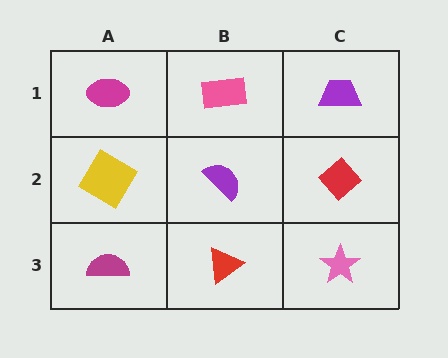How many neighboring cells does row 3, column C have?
2.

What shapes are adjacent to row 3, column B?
A purple semicircle (row 2, column B), a magenta semicircle (row 3, column A), a pink star (row 3, column C).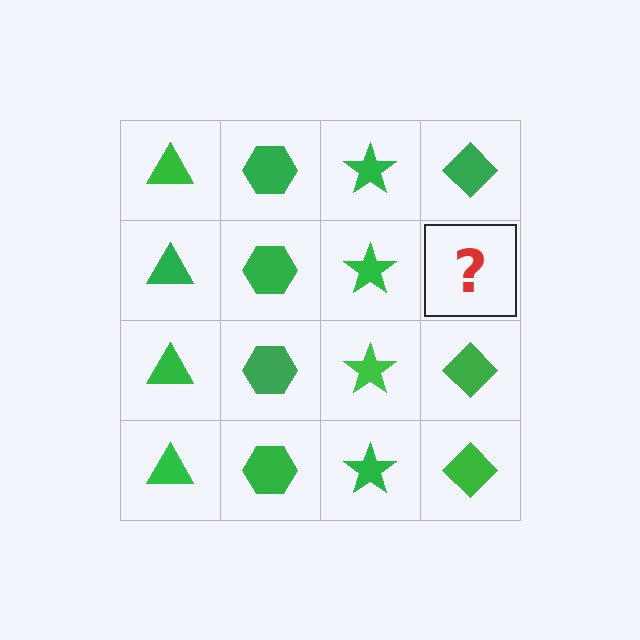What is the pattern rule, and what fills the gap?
The rule is that each column has a consistent shape. The gap should be filled with a green diamond.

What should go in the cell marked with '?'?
The missing cell should contain a green diamond.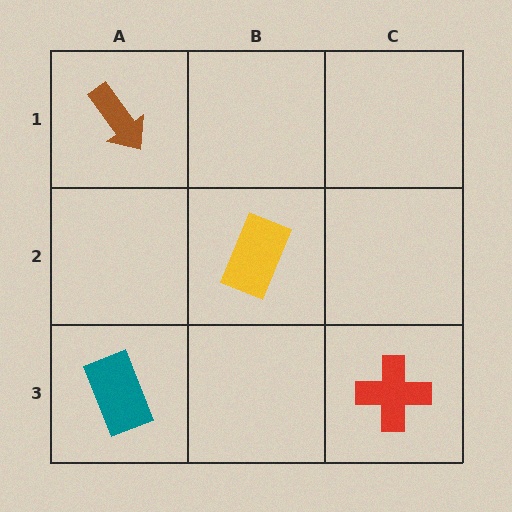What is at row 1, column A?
A brown arrow.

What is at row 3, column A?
A teal rectangle.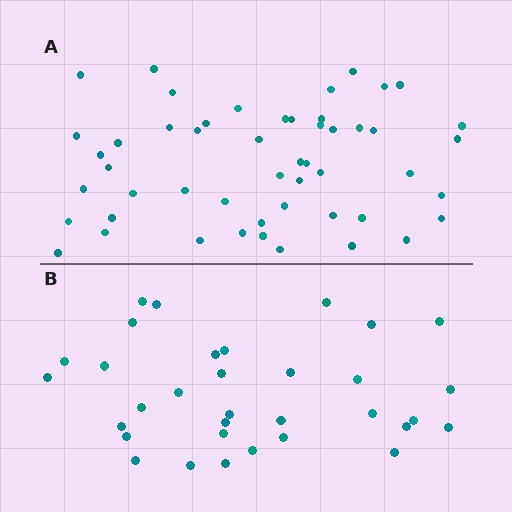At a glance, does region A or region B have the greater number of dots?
Region A (the top region) has more dots.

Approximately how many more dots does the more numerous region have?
Region A has approximately 20 more dots than region B.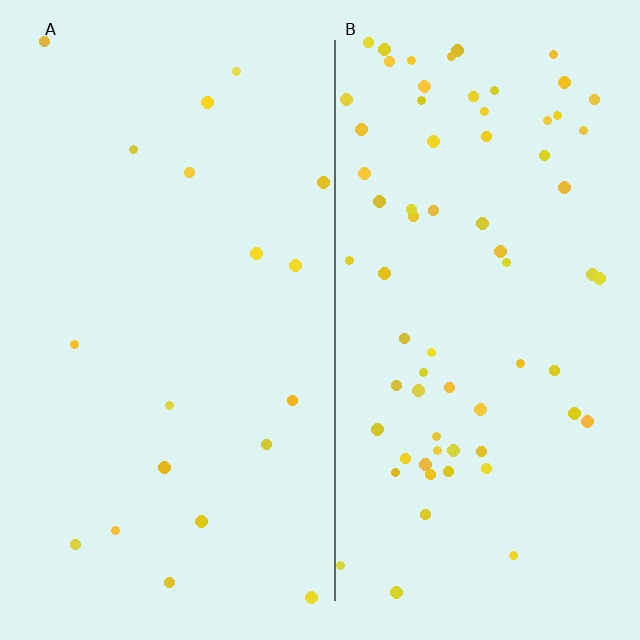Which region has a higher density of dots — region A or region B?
B (the right).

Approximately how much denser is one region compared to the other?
Approximately 3.8× — region B over region A.